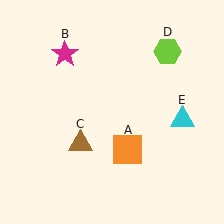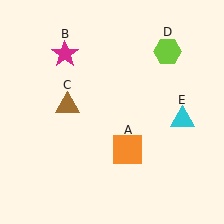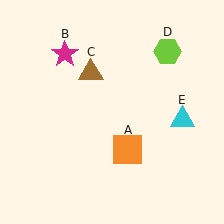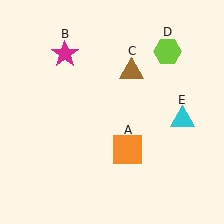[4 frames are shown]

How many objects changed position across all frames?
1 object changed position: brown triangle (object C).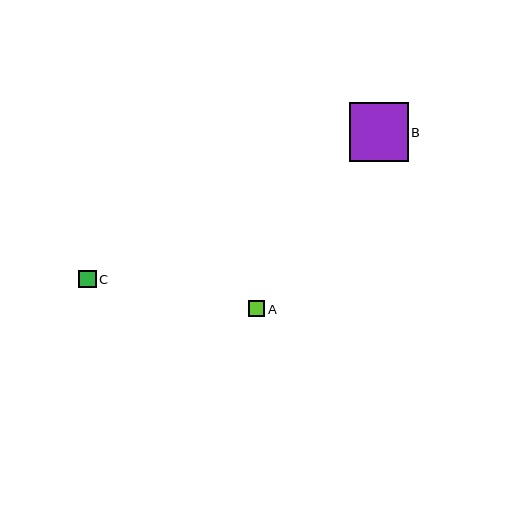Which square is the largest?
Square B is the largest with a size of approximately 59 pixels.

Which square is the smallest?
Square A is the smallest with a size of approximately 16 pixels.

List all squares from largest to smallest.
From largest to smallest: B, C, A.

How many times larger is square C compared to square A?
Square C is approximately 1.1 times the size of square A.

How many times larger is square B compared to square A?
Square B is approximately 3.7 times the size of square A.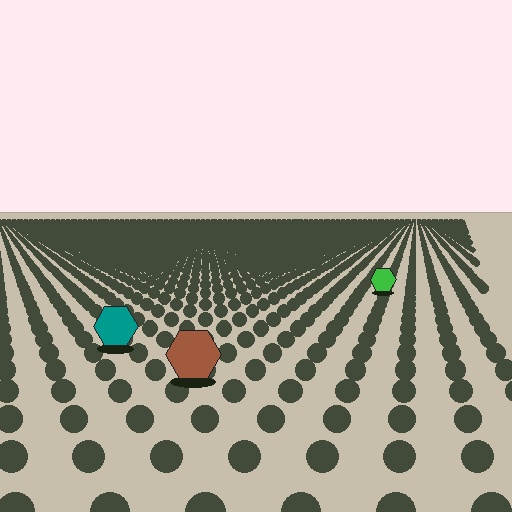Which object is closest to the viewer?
The brown hexagon is closest. The texture marks near it are larger and more spread out.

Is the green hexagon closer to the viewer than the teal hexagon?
No. The teal hexagon is closer — you can tell from the texture gradient: the ground texture is coarser near it.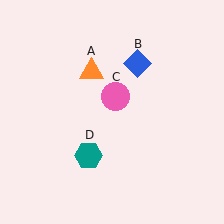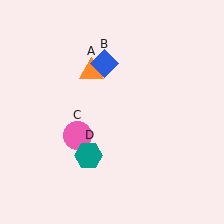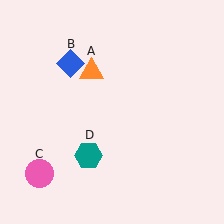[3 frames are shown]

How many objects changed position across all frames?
2 objects changed position: blue diamond (object B), pink circle (object C).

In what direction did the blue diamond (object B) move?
The blue diamond (object B) moved left.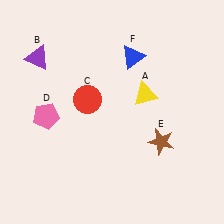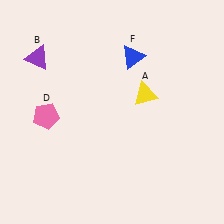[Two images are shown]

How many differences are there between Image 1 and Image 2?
There are 2 differences between the two images.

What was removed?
The red circle (C), the brown star (E) were removed in Image 2.